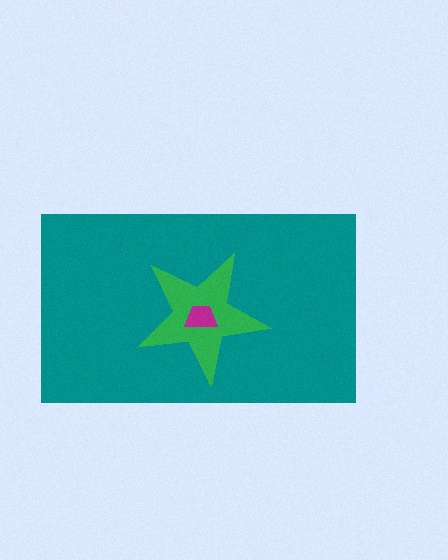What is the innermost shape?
The magenta trapezoid.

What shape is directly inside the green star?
The magenta trapezoid.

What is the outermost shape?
The teal rectangle.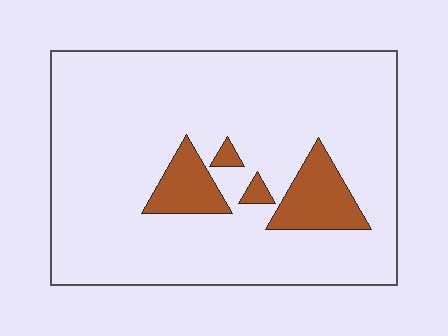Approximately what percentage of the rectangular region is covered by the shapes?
Approximately 10%.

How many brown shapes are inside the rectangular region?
4.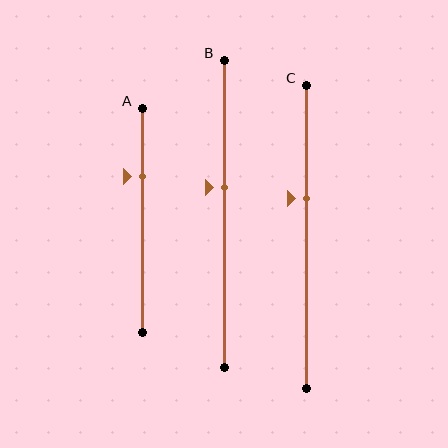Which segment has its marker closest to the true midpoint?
Segment B has its marker closest to the true midpoint.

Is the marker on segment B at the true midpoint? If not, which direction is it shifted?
No, the marker on segment B is shifted upward by about 8% of the segment length.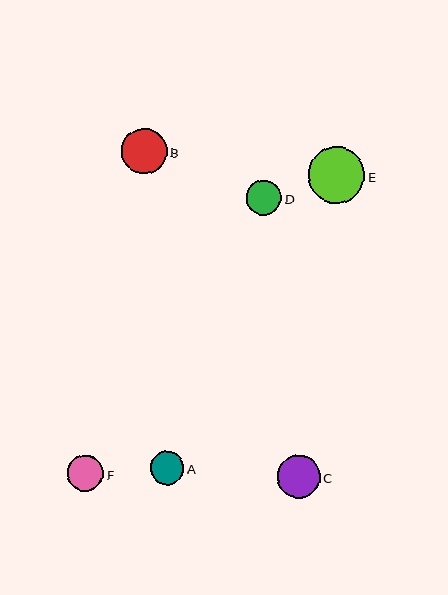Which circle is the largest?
Circle E is the largest with a size of approximately 57 pixels.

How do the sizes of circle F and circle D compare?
Circle F and circle D are approximately the same size.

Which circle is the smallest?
Circle A is the smallest with a size of approximately 34 pixels.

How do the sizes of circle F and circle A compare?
Circle F and circle A are approximately the same size.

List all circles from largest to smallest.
From largest to smallest: E, B, C, F, D, A.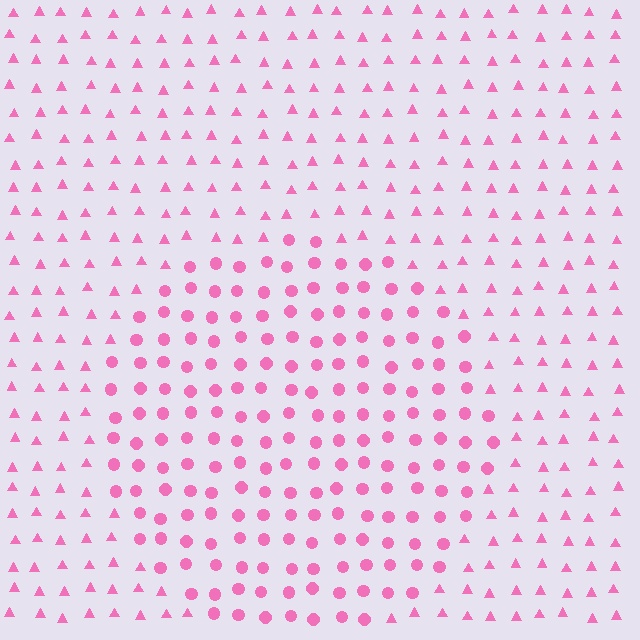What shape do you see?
I see a circle.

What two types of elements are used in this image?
The image uses circles inside the circle region and triangles outside it.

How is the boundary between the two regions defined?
The boundary is defined by a change in element shape: circles inside vs. triangles outside. All elements share the same color and spacing.